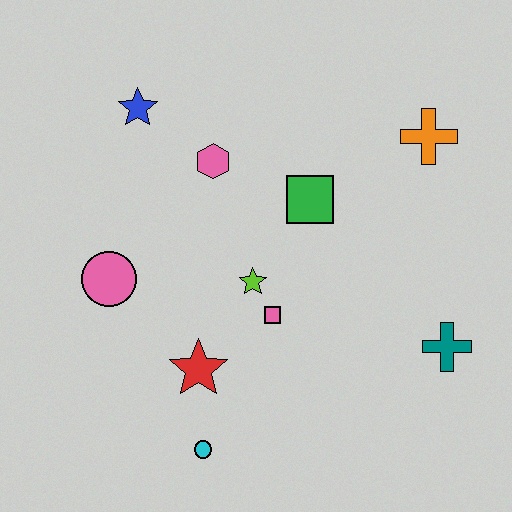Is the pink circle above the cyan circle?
Yes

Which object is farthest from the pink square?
The blue star is farthest from the pink square.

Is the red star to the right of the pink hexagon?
No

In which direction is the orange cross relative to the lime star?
The orange cross is to the right of the lime star.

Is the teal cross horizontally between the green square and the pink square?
No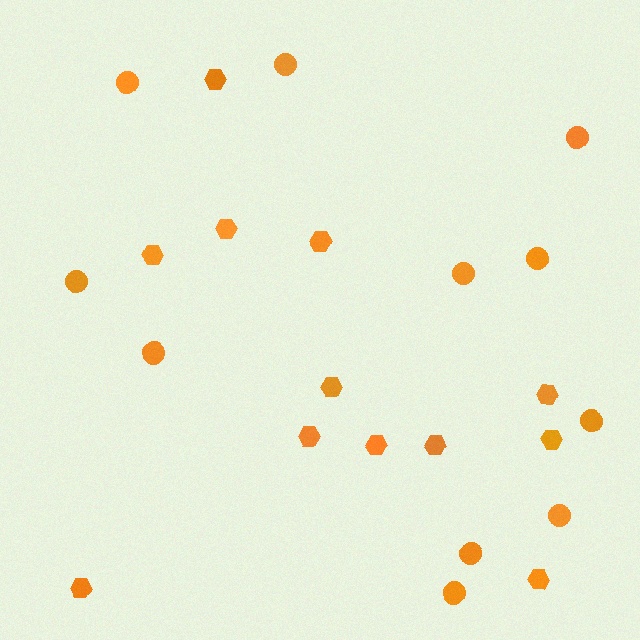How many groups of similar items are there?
There are 2 groups: one group of hexagons (12) and one group of circles (11).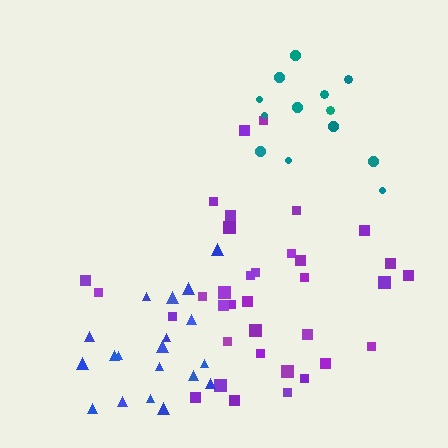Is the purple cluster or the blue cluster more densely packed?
Blue.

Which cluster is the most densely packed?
Blue.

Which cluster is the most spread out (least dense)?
Teal.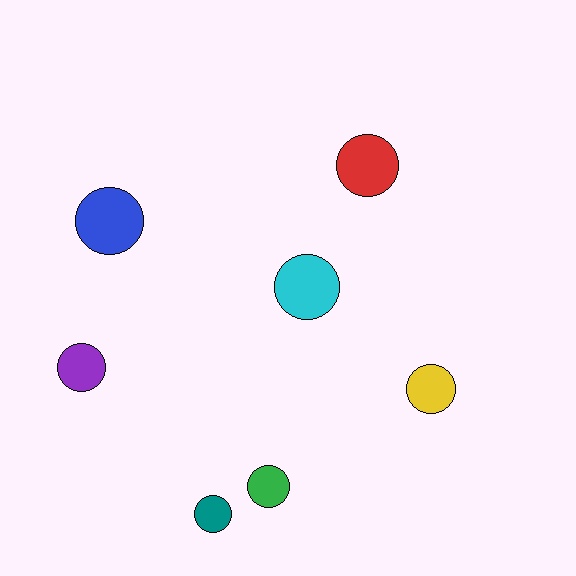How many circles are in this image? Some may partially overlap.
There are 7 circles.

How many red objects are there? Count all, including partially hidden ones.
There is 1 red object.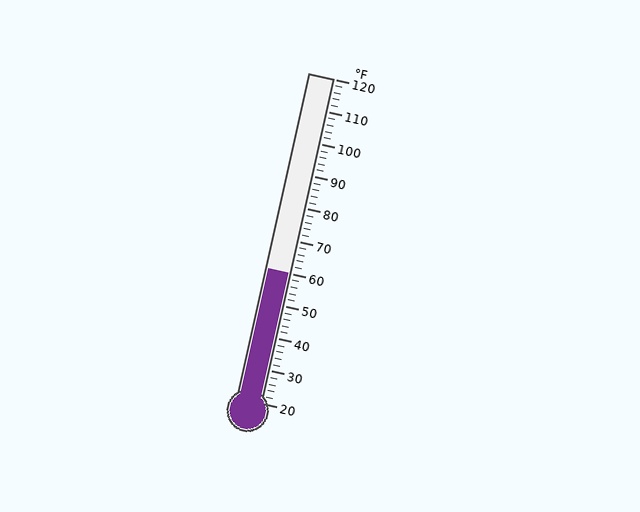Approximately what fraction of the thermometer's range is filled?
The thermometer is filled to approximately 40% of its range.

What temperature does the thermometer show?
The thermometer shows approximately 60°F.